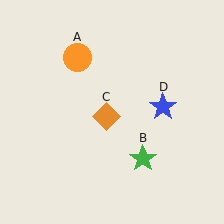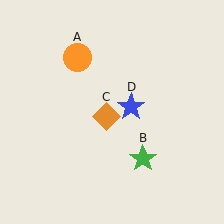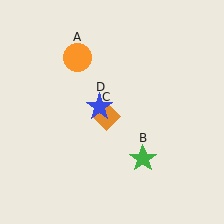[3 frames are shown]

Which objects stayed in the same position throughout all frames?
Orange circle (object A) and green star (object B) and orange diamond (object C) remained stationary.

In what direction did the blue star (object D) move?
The blue star (object D) moved left.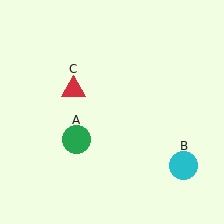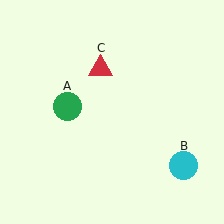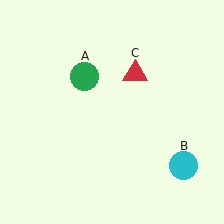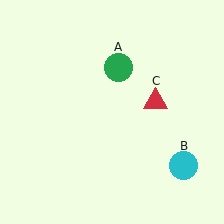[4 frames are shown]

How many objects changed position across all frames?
2 objects changed position: green circle (object A), red triangle (object C).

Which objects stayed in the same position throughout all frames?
Cyan circle (object B) remained stationary.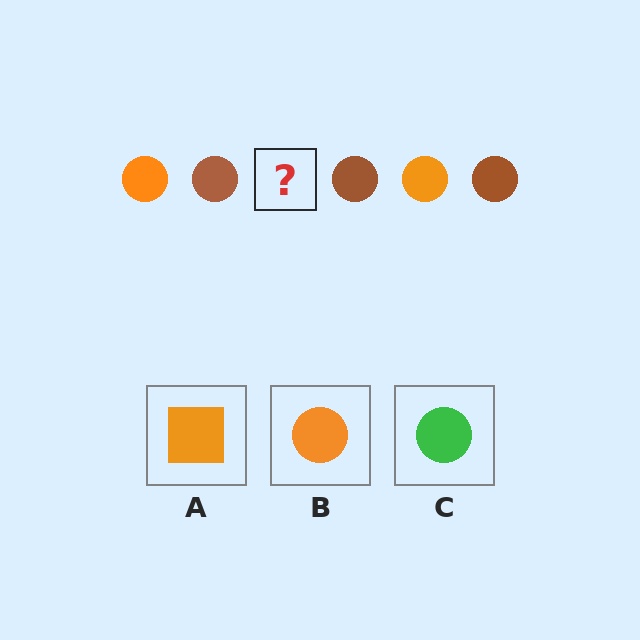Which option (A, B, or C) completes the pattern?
B.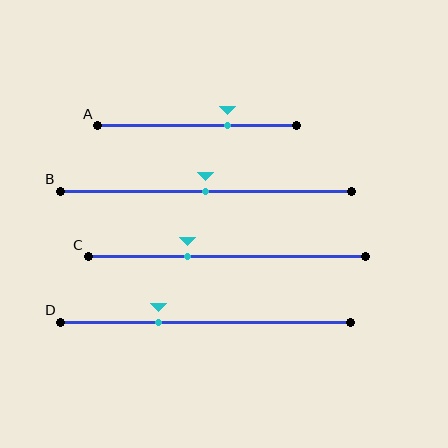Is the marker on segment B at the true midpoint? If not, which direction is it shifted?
Yes, the marker on segment B is at the true midpoint.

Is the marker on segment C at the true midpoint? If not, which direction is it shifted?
No, the marker on segment C is shifted to the left by about 14% of the segment length.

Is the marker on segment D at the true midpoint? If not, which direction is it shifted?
No, the marker on segment D is shifted to the left by about 16% of the segment length.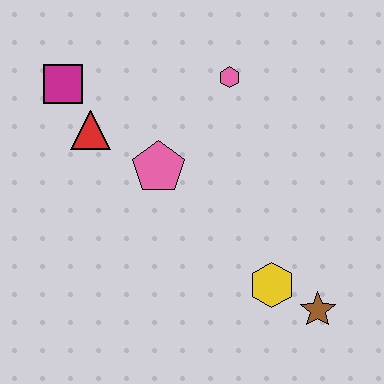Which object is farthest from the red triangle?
The brown star is farthest from the red triangle.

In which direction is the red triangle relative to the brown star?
The red triangle is to the left of the brown star.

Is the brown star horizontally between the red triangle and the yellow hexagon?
No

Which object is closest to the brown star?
The yellow hexagon is closest to the brown star.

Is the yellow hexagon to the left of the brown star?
Yes